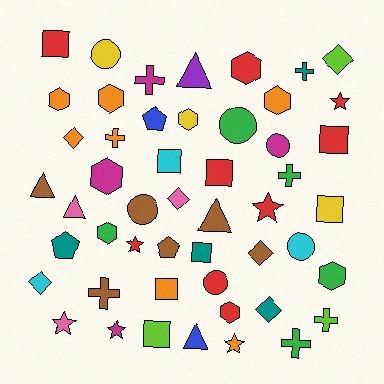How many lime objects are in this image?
There are 3 lime objects.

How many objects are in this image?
There are 50 objects.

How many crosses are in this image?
There are 7 crosses.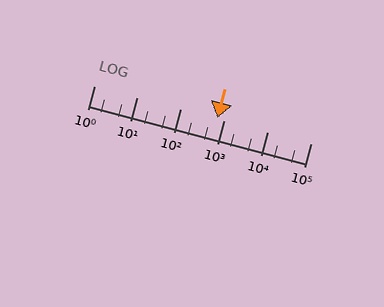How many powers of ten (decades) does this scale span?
The scale spans 5 decades, from 1 to 100000.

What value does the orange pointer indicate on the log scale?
The pointer indicates approximately 700.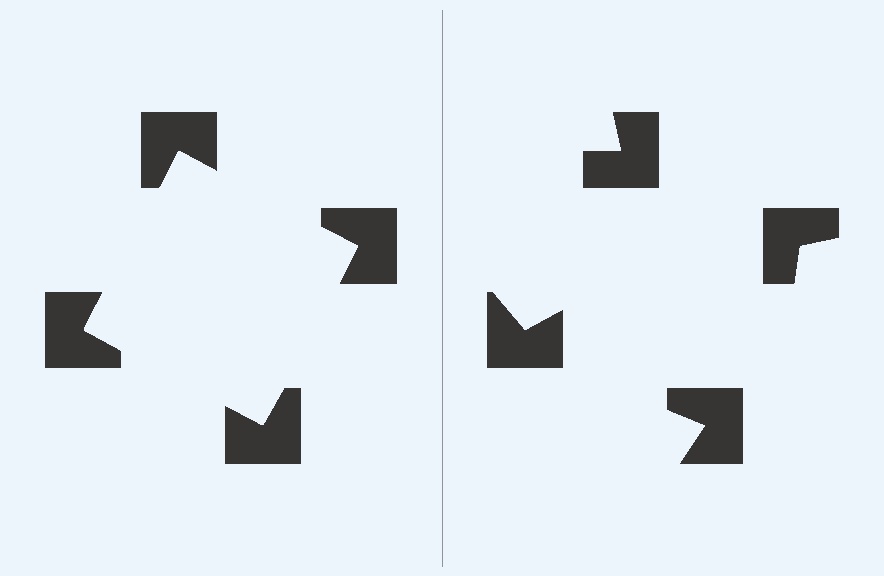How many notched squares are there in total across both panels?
8 — 4 on each side.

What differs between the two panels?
The notched squares are positioned identically on both sides; only the wedge orientations differ. On the left they align to a square; on the right they are misaligned.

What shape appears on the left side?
An illusory square.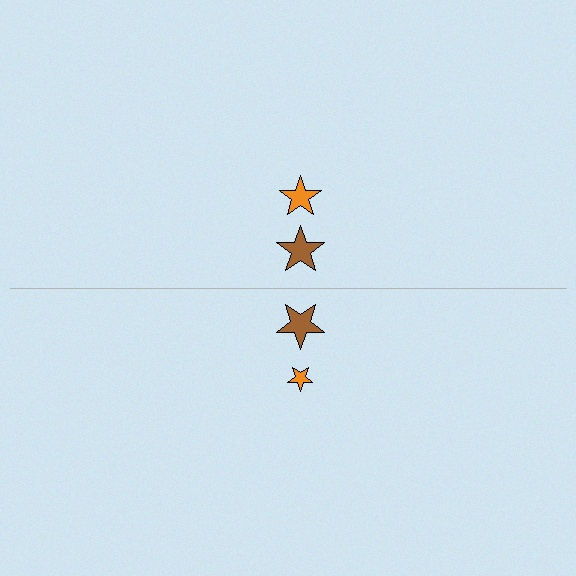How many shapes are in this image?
There are 4 shapes in this image.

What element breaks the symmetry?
The orange star on the bottom side has a different size than its mirror counterpart.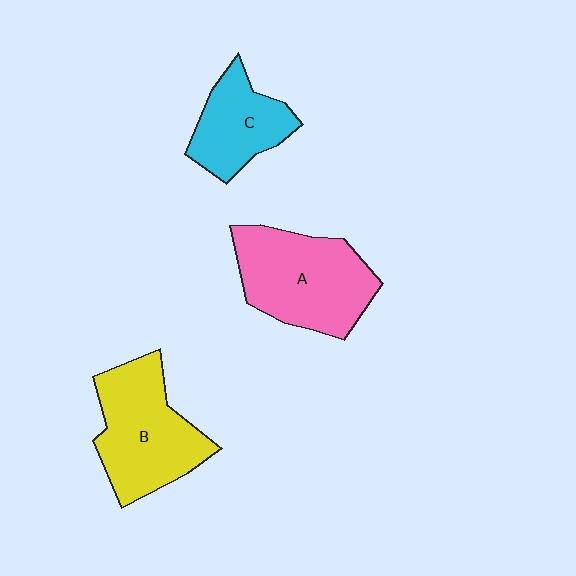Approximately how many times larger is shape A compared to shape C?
Approximately 1.6 times.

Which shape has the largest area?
Shape A (pink).